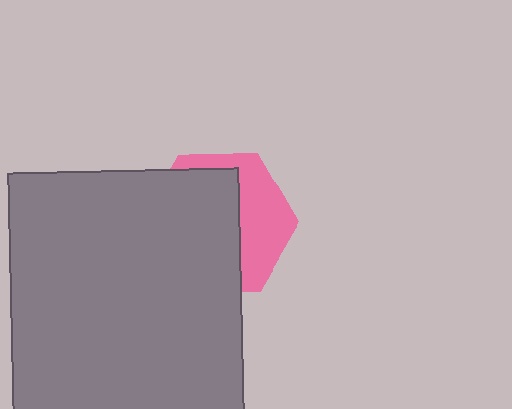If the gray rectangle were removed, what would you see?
You would see the complete pink hexagon.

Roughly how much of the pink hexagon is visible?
A small part of it is visible (roughly 38%).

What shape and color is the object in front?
The object in front is a gray rectangle.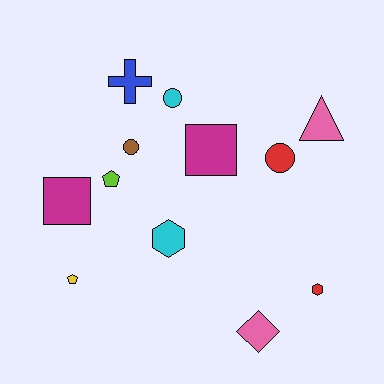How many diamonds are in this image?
There is 1 diamond.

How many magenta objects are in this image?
There are 2 magenta objects.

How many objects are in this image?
There are 12 objects.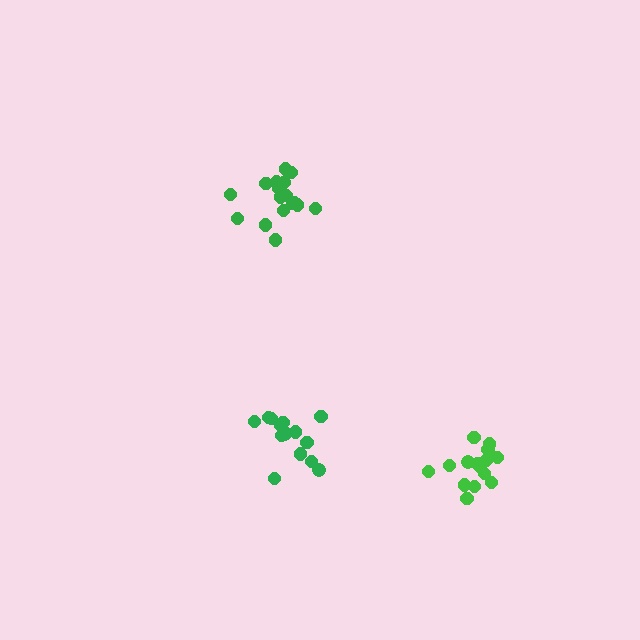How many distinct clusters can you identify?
There are 3 distinct clusters.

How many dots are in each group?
Group 1: 17 dots, Group 2: 15 dots, Group 3: 15 dots (47 total).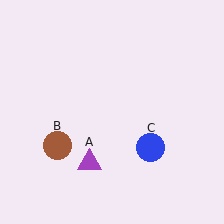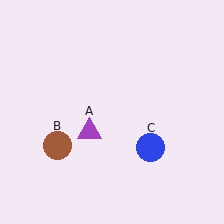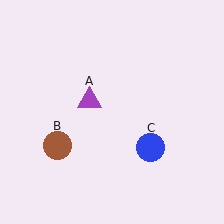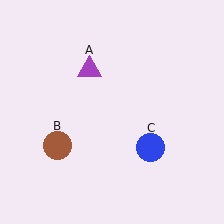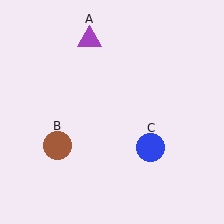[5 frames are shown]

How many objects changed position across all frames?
1 object changed position: purple triangle (object A).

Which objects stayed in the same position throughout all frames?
Brown circle (object B) and blue circle (object C) remained stationary.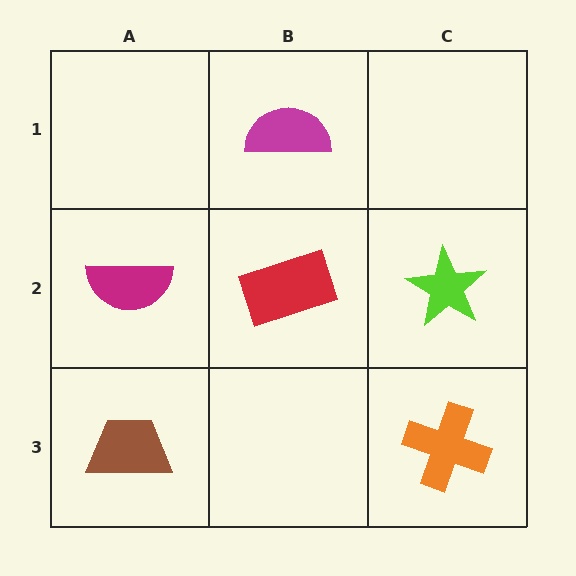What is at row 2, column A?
A magenta semicircle.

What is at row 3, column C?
An orange cross.